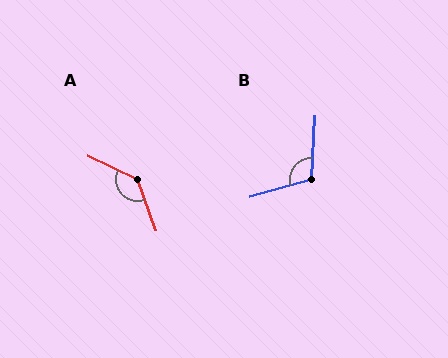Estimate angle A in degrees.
Approximately 134 degrees.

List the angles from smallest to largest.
B (109°), A (134°).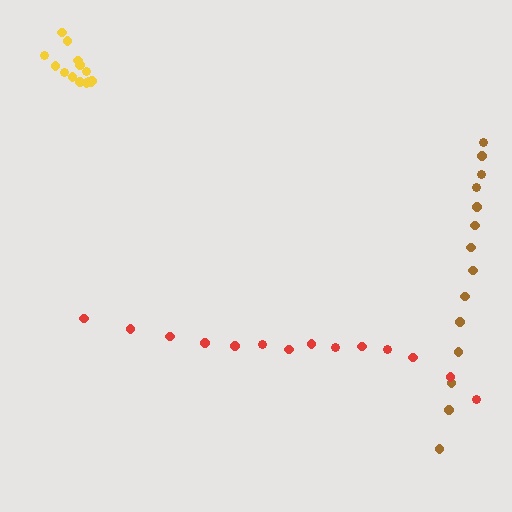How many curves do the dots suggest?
There are 3 distinct paths.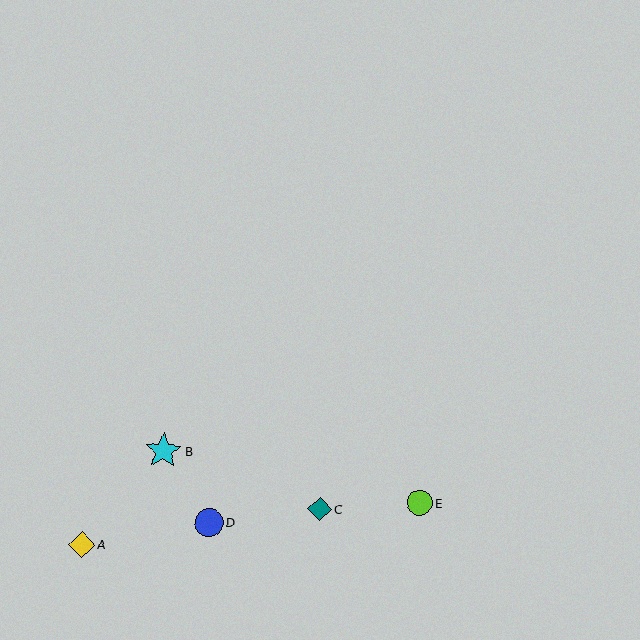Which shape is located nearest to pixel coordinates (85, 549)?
The yellow diamond (labeled A) at (82, 545) is nearest to that location.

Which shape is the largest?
The cyan star (labeled B) is the largest.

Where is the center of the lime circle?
The center of the lime circle is at (419, 503).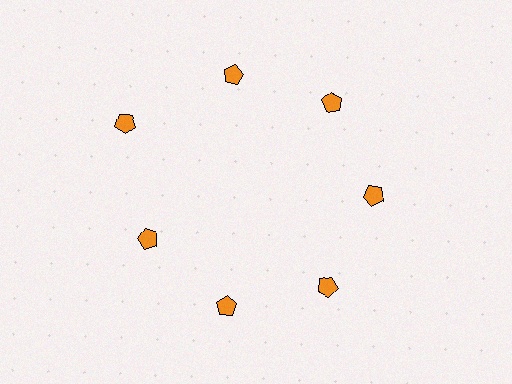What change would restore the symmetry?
The symmetry would be restored by moving it inward, back onto the ring so that all 7 pentagons sit at equal angles and equal distance from the center.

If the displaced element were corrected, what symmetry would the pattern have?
It would have 7-fold rotational symmetry — the pattern would map onto itself every 51 degrees.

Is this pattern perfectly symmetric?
No. The 7 orange pentagons are arranged in a ring, but one element near the 10 o'clock position is pushed outward from the center, breaking the 7-fold rotational symmetry.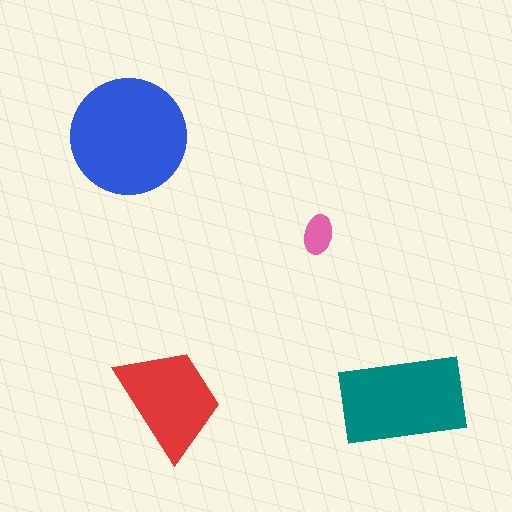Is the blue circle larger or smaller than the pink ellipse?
Larger.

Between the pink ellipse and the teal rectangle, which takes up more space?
The teal rectangle.